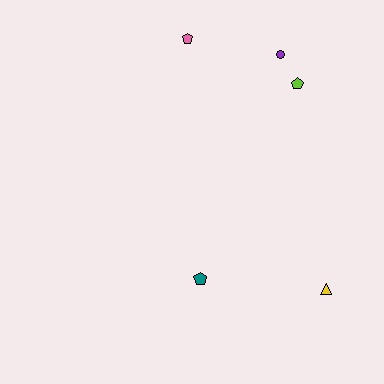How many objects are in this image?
There are 5 objects.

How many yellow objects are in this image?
There is 1 yellow object.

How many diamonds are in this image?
There are no diamonds.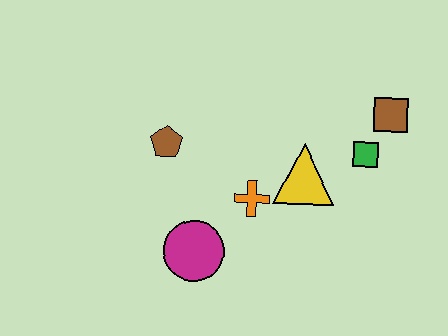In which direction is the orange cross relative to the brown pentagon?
The orange cross is to the right of the brown pentagon.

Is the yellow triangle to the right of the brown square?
No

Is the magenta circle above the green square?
No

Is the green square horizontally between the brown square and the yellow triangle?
Yes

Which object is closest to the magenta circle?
The orange cross is closest to the magenta circle.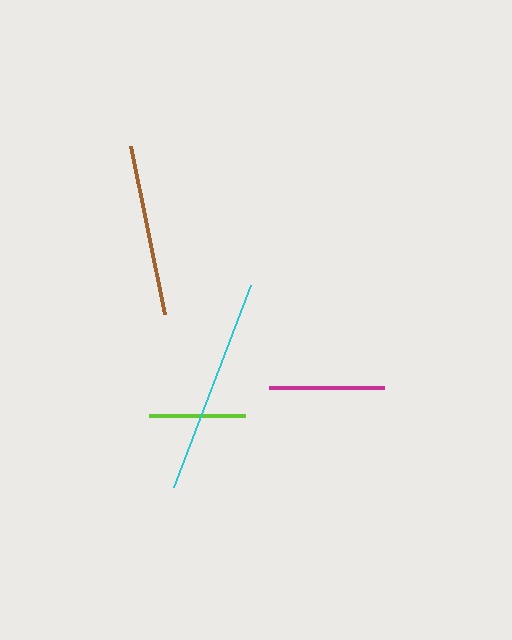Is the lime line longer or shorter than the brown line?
The brown line is longer than the lime line.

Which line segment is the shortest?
The lime line is the shortest at approximately 96 pixels.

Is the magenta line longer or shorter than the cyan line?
The cyan line is longer than the magenta line.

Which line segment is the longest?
The cyan line is the longest at approximately 216 pixels.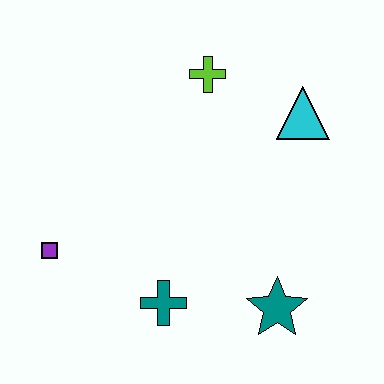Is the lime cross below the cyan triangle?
No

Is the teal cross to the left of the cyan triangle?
Yes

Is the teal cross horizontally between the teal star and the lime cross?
No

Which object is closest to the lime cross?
The cyan triangle is closest to the lime cross.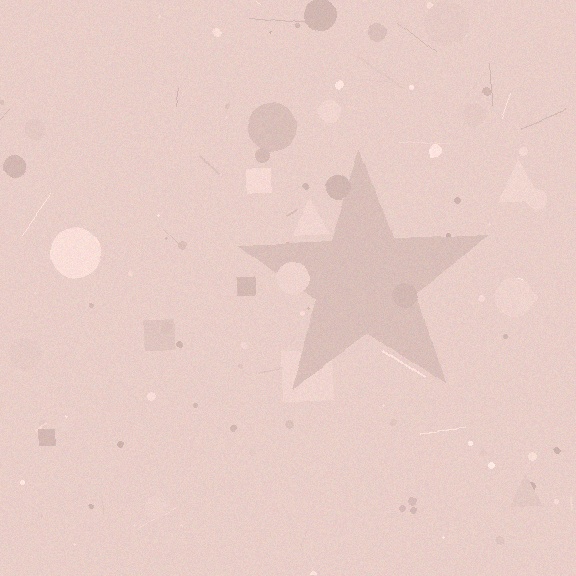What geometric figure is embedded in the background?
A star is embedded in the background.